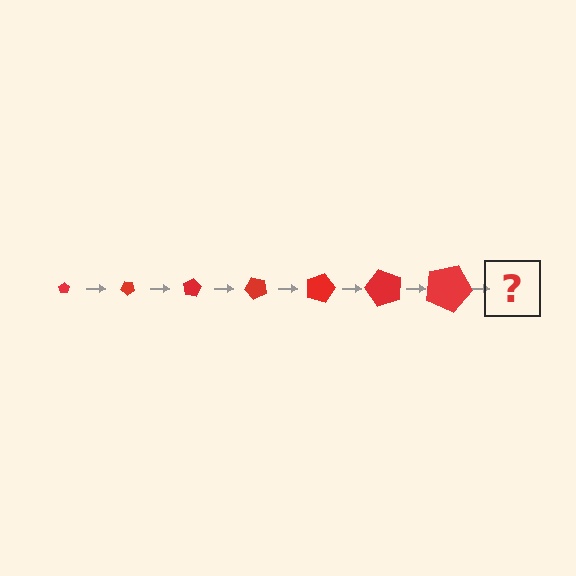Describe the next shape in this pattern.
It should be a pentagon, larger than the previous one and rotated 280 degrees from the start.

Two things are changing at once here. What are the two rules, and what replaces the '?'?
The two rules are that the pentagon grows larger each step and it rotates 40 degrees each step. The '?' should be a pentagon, larger than the previous one and rotated 280 degrees from the start.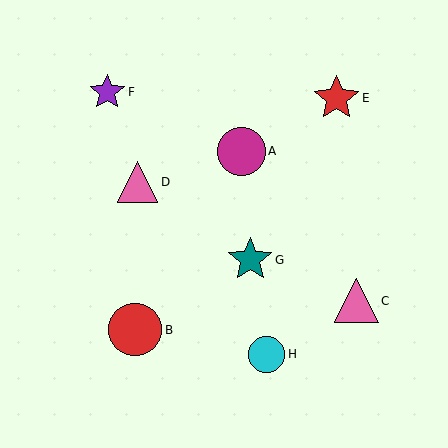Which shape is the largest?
The red circle (labeled B) is the largest.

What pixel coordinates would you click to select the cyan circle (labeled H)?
Click at (267, 354) to select the cyan circle H.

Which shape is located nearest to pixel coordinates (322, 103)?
The red star (labeled E) at (337, 98) is nearest to that location.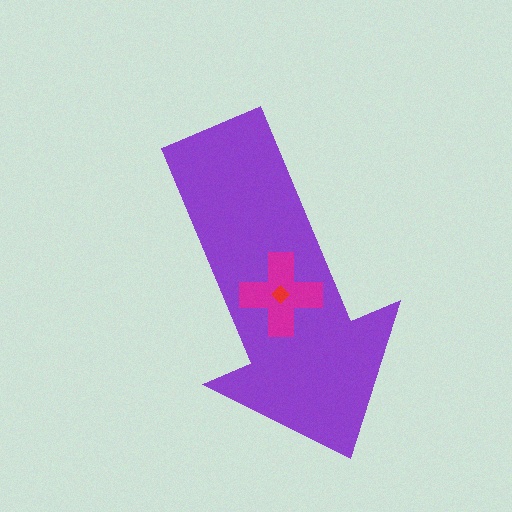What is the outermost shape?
The purple arrow.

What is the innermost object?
The red diamond.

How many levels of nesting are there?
3.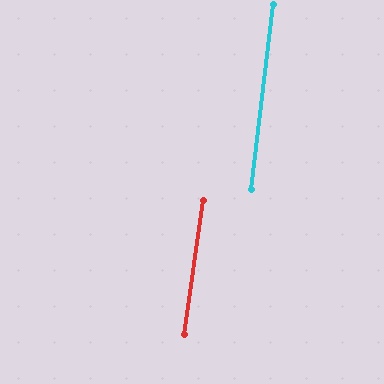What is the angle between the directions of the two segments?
Approximately 1 degree.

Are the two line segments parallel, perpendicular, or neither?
Parallel — their directions differ by only 1.4°.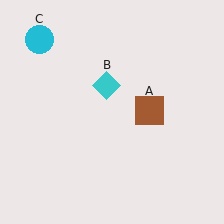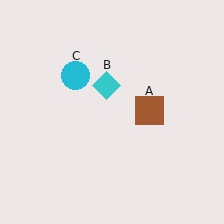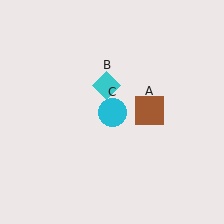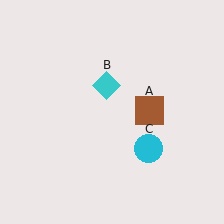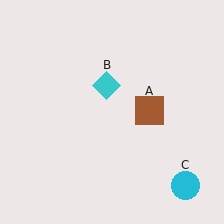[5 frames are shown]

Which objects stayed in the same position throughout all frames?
Brown square (object A) and cyan diamond (object B) remained stationary.